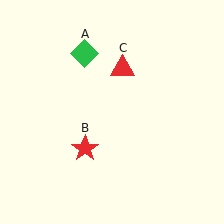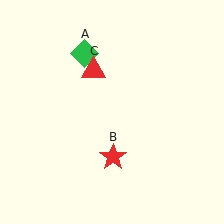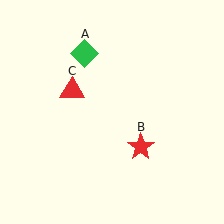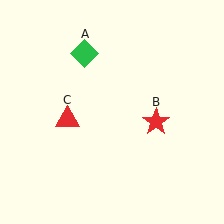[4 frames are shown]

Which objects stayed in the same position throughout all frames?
Green diamond (object A) remained stationary.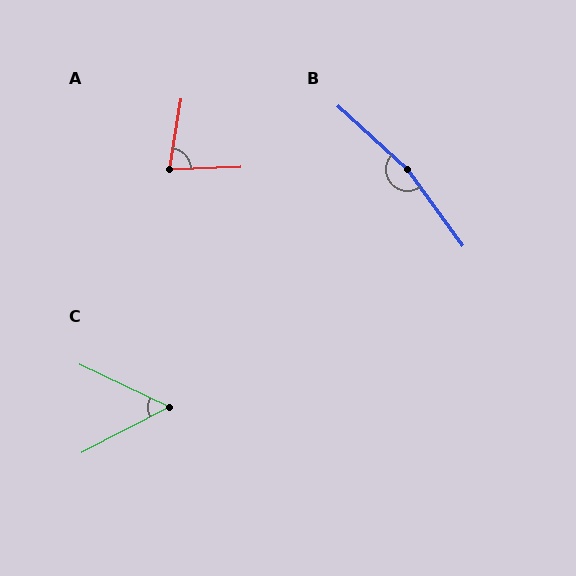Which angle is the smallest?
C, at approximately 53 degrees.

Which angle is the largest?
B, at approximately 169 degrees.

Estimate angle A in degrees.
Approximately 79 degrees.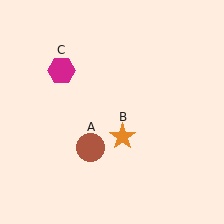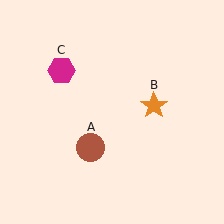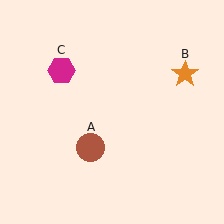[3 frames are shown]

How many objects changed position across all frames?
1 object changed position: orange star (object B).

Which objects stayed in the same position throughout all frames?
Brown circle (object A) and magenta hexagon (object C) remained stationary.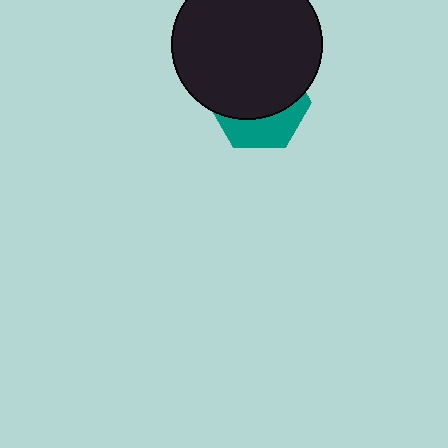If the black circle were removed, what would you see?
You would see the complete teal hexagon.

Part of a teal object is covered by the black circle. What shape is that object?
It is a hexagon.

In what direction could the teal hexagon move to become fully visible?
The teal hexagon could move down. That would shift it out from behind the black circle entirely.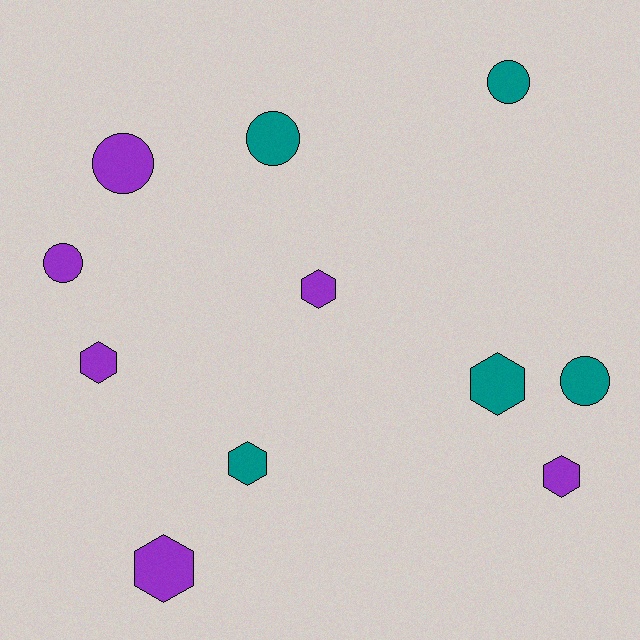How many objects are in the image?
There are 11 objects.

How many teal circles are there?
There are 3 teal circles.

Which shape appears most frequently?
Hexagon, with 6 objects.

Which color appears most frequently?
Purple, with 6 objects.